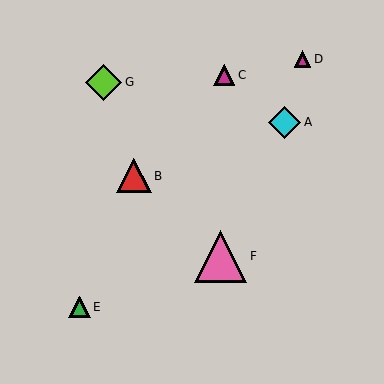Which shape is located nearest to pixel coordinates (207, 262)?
The pink triangle (labeled F) at (220, 256) is nearest to that location.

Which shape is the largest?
The pink triangle (labeled F) is the largest.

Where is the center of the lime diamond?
The center of the lime diamond is at (103, 82).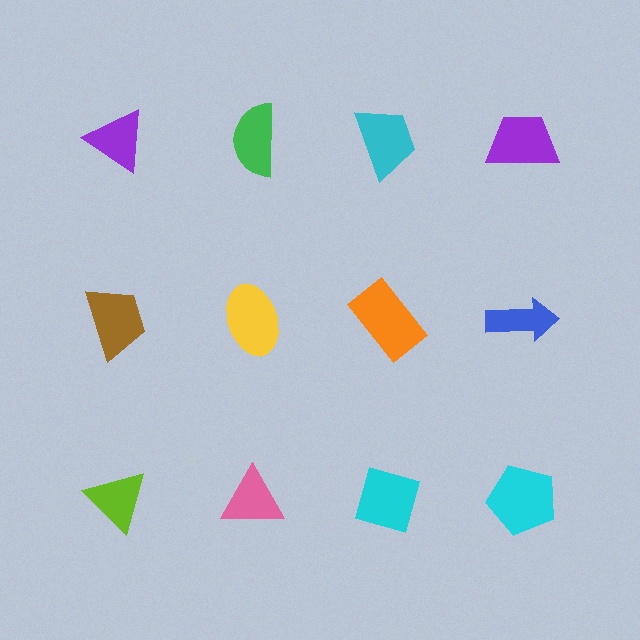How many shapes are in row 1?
4 shapes.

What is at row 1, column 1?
A purple triangle.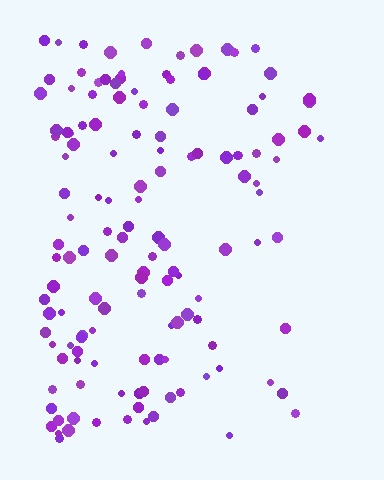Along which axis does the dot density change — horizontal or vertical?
Horizontal.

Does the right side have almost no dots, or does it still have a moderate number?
Still a moderate number, just noticeably fewer than the left.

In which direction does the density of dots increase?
From right to left, with the left side densest.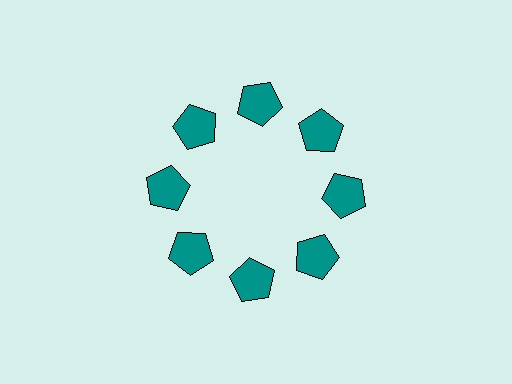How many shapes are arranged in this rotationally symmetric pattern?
There are 8 shapes, arranged in 8 groups of 1.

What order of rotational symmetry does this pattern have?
This pattern has 8-fold rotational symmetry.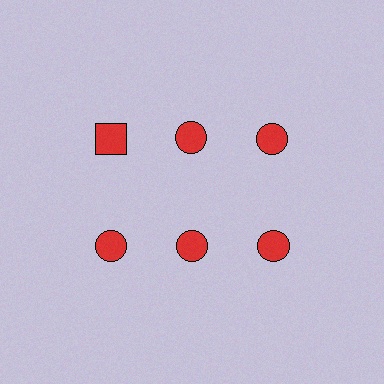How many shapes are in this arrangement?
There are 6 shapes arranged in a grid pattern.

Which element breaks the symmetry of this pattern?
The red square in the top row, leftmost column breaks the symmetry. All other shapes are red circles.